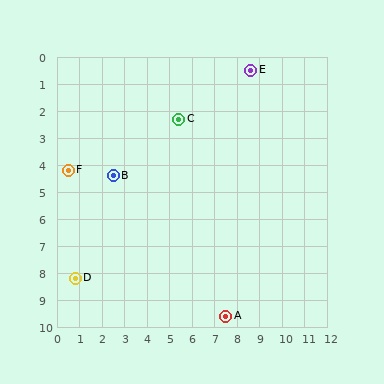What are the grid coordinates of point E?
Point E is at approximately (8.6, 0.5).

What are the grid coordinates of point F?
Point F is at approximately (0.5, 4.2).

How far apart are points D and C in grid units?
Points D and C are about 7.5 grid units apart.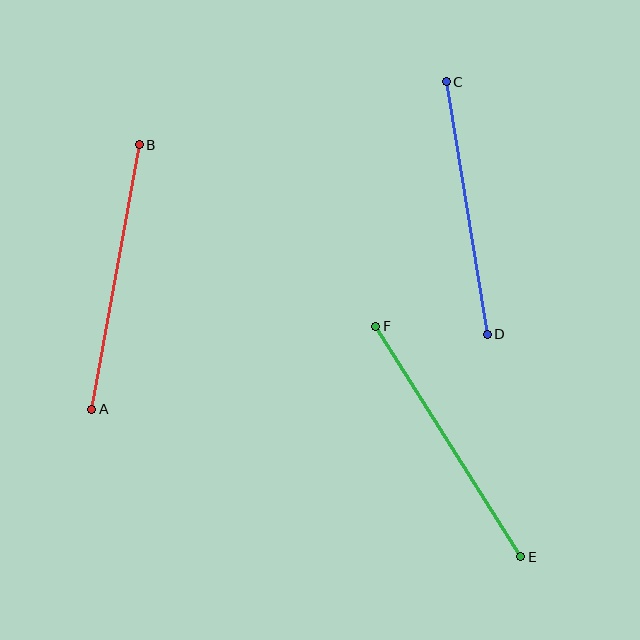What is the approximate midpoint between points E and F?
The midpoint is at approximately (448, 442) pixels.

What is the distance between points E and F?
The distance is approximately 272 pixels.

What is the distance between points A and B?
The distance is approximately 268 pixels.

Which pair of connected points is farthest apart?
Points E and F are farthest apart.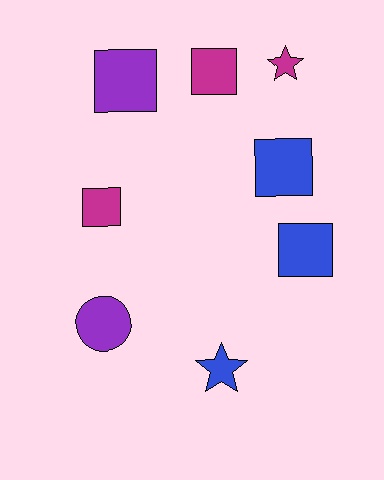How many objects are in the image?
There are 8 objects.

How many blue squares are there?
There are 2 blue squares.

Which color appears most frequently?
Blue, with 3 objects.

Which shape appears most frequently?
Square, with 5 objects.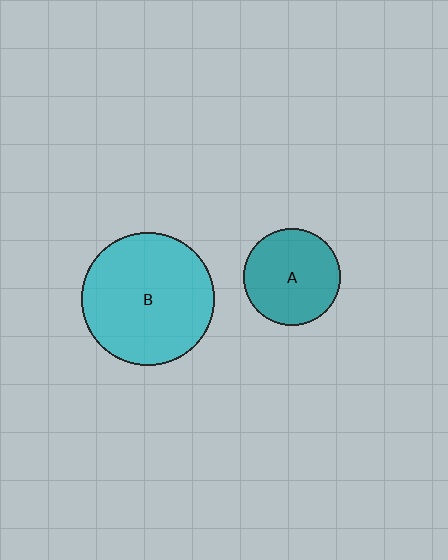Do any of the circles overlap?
No, none of the circles overlap.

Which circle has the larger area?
Circle B (cyan).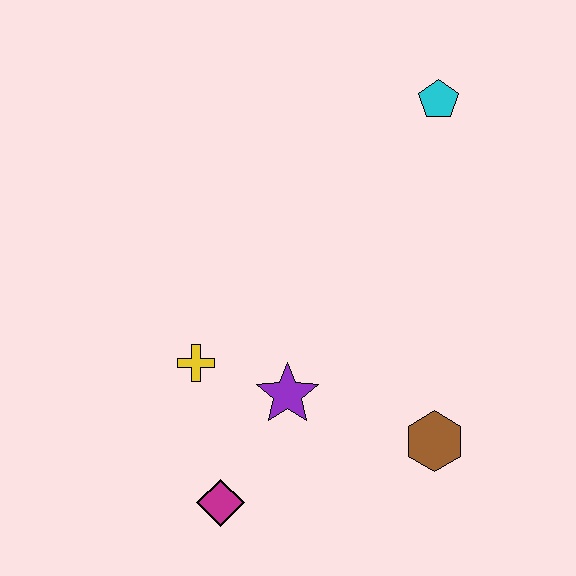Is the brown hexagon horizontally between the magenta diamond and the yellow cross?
No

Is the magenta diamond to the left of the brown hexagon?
Yes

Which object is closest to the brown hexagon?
The purple star is closest to the brown hexagon.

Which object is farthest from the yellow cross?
The cyan pentagon is farthest from the yellow cross.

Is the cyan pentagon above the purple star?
Yes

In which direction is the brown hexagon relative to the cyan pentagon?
The brown hexagon is below the cyan pentagon.